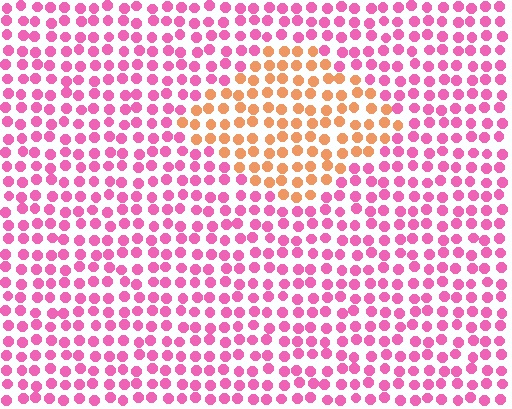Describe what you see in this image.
The image is filled with small pink elements in a uniform arrangement. A diamond-shaped region is visible where the elements are tinted to a slightly different hue, forming a subtle color boundary.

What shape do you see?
I see a diamond.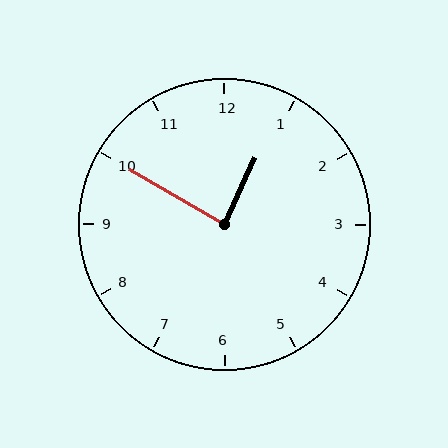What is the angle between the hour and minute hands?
Approximately 85 degrees.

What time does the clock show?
12:50.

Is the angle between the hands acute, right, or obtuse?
It is right.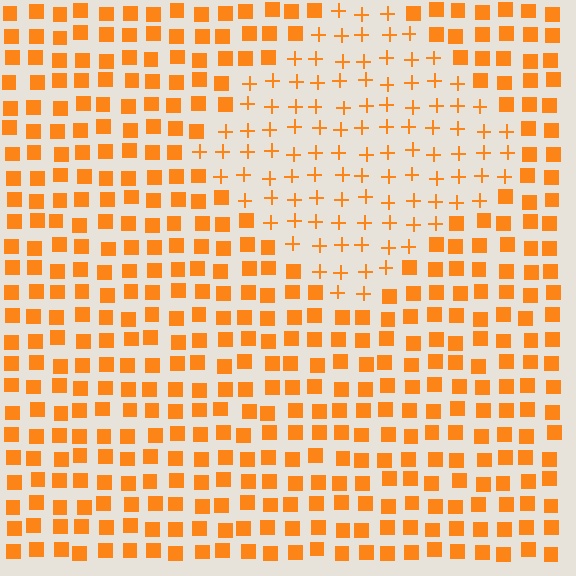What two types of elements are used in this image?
The image uses plus signs inside the diamond region and squares outside it.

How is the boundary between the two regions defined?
The boundary is defined by a change in element shape: plus signs inside vs. squares outside. All elements share the same color and spacing.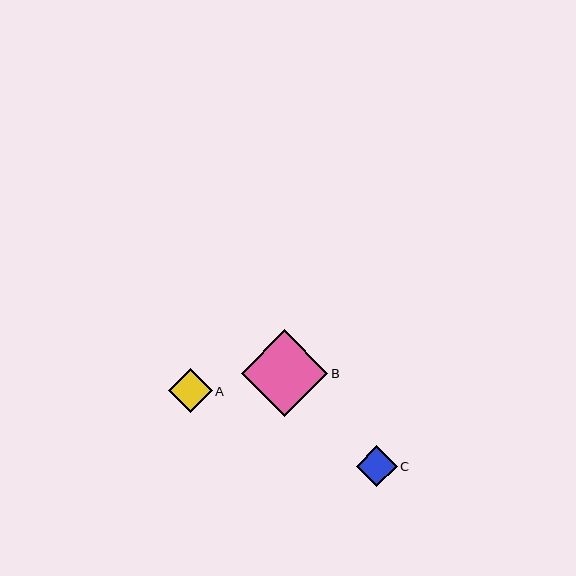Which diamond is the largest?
Diamond B is the largest with a size of approximately 87 pixels.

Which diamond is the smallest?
Diamond C is the smallest with a size of approximately 41 pixels.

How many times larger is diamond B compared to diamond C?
Diamond B is approximately 2.1 times the size of diamond C.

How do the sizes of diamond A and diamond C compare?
Diamond A and diamond C are approximately the same size.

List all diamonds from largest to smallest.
From largest to smallest: B, A, C.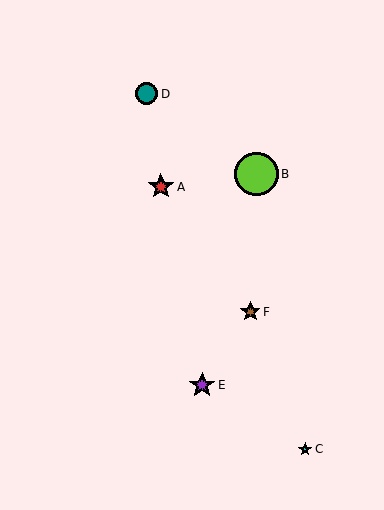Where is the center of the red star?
The center of the red star is at (161, 187).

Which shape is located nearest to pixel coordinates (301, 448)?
The cyan star (labeled C) at (305, 449) is nearest to that location.